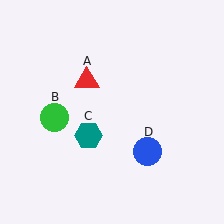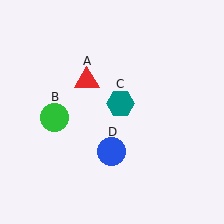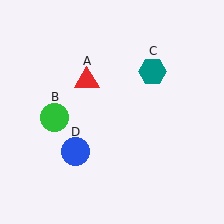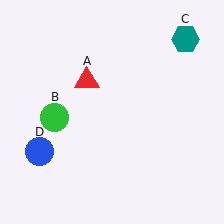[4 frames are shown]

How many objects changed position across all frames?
2 objects changed position: teal hexagon (object C), blue circle (object D).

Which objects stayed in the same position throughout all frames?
Red triangle (object A) and green circle (object B) remained stationary.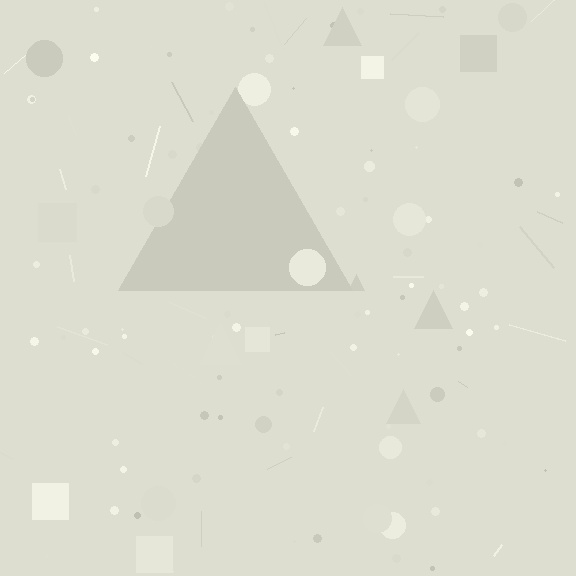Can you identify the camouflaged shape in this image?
The camouflaged shape is a triangle.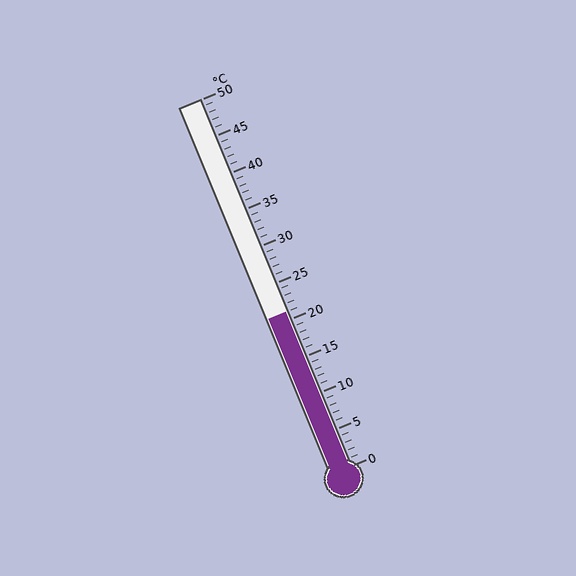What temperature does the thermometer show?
The thermometer shows approximately 21°C.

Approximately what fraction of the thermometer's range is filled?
The thermometer is filled to approximately 40% of its range.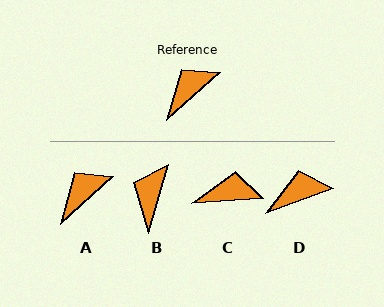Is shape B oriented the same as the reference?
No, it is off by about 32 degrees.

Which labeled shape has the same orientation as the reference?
A.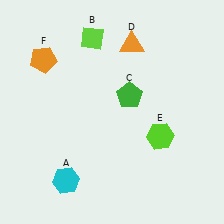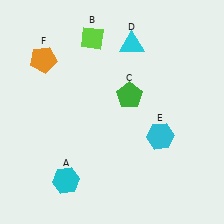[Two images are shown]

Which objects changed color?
D changed from orange to cyan. E changed from lime to cyan.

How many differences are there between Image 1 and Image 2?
There are 2 differences between the two images.